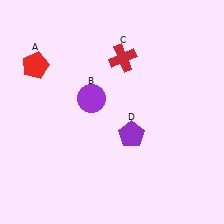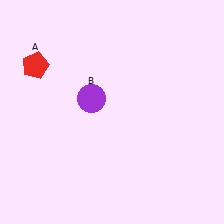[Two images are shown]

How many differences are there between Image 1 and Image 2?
There are 2 differences between the two images.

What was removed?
The red cross (C), the purple pentagon (D) were removed in Image 2.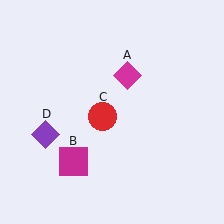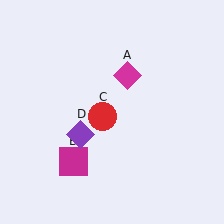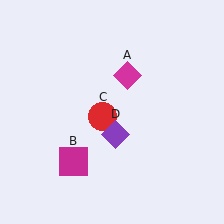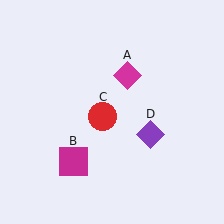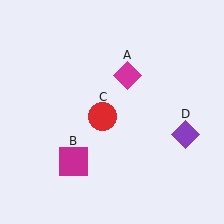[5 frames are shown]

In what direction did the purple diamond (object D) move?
The purple diamond (object D) moved right.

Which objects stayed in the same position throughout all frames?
Magenta diamond (object A) and magenta square (object B) and red circle (object C) remained stationary.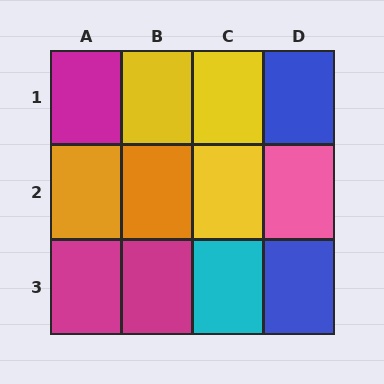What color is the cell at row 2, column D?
Pink.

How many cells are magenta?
3 cells are magenta.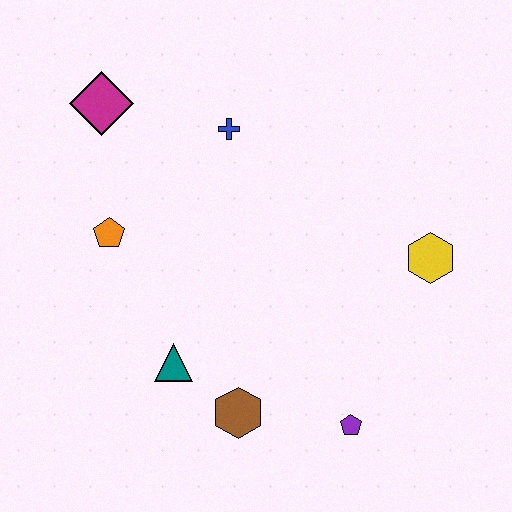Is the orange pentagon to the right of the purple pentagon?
No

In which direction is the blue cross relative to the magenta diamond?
The blue cross is to the right of the magenta diamond.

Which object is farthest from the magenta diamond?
The purple pentagon is farthest from the magenta diamond.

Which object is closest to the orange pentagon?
The magenta diamond is closest to the orange pentagon.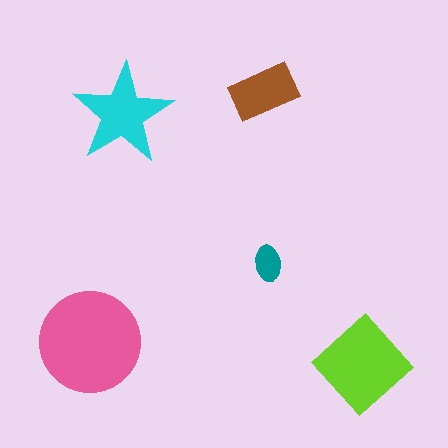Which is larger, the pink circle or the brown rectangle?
The pink circle.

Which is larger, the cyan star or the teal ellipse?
The cyan star.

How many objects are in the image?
There are 5 objects in the image.